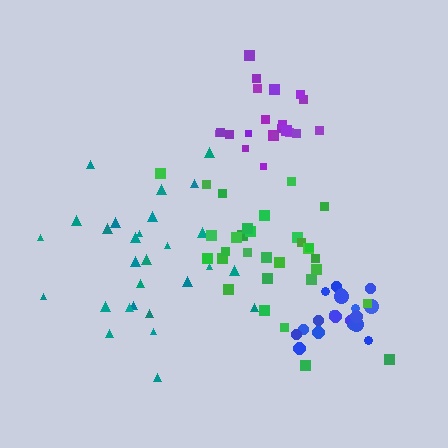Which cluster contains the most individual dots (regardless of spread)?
Green (31).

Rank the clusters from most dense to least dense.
blue, purple, green, teal.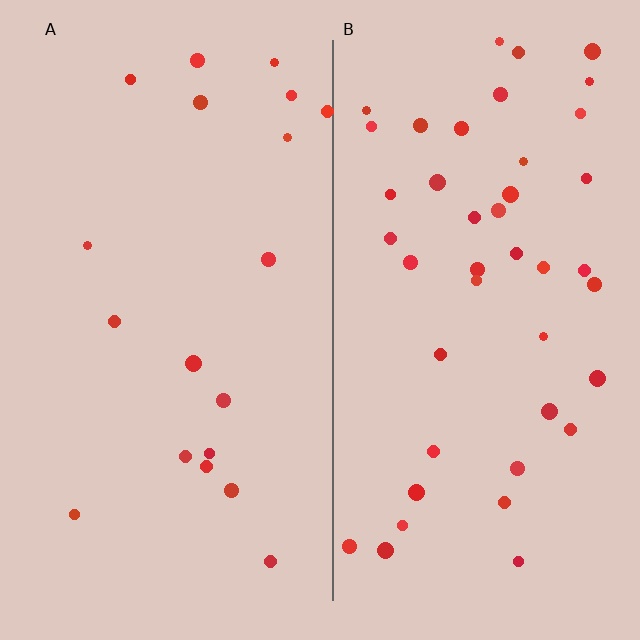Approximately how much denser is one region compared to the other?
Approximately 2.3× — region B over region A.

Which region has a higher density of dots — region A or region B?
B (the right).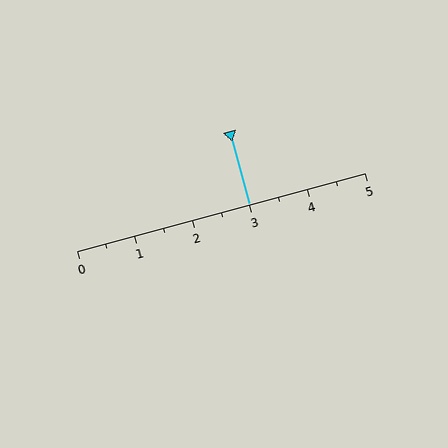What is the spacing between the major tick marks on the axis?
The major ticks are spaced 1 apart.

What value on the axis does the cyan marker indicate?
The marker indicates approximately 3.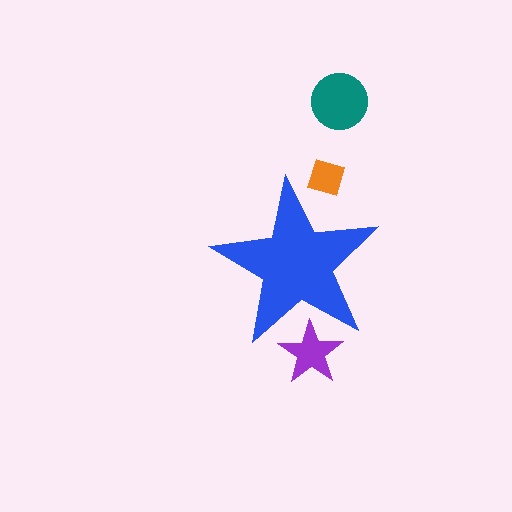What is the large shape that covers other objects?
A blue star.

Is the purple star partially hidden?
Yes, the purple star is partially hidden behind the blue star.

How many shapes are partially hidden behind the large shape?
2 shapes are partially hidden.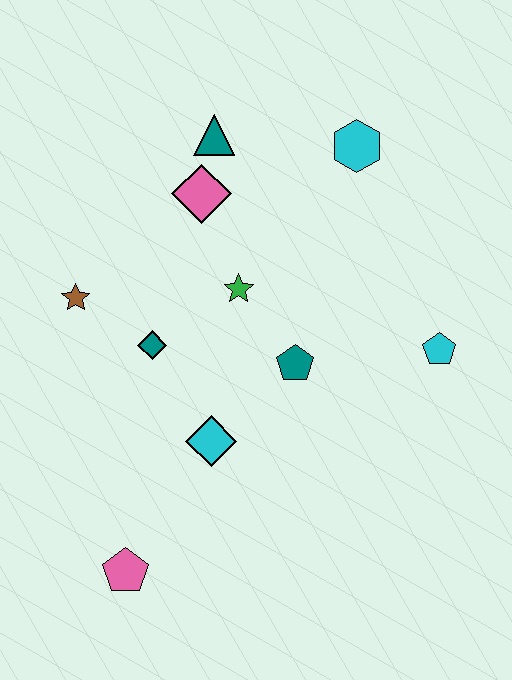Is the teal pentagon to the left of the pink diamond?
No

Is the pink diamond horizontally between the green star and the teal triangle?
No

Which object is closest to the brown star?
The teal diamond is closest to the brown star.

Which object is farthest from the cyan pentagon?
The pink pentagon is farthest from the cyan pentagon.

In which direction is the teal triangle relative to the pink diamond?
The teal triangle is above the pink diamond.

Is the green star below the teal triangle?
Yes